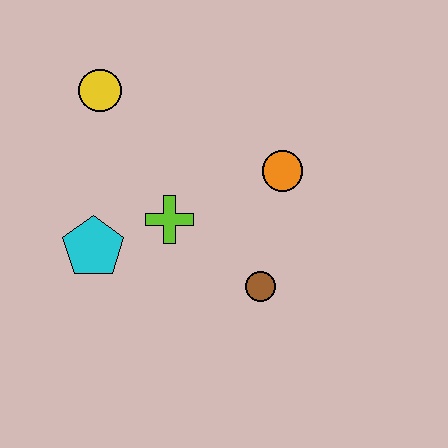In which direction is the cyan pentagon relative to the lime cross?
The cyan pentagon is to the left of the lime cross.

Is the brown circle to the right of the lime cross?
Yes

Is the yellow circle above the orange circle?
Yes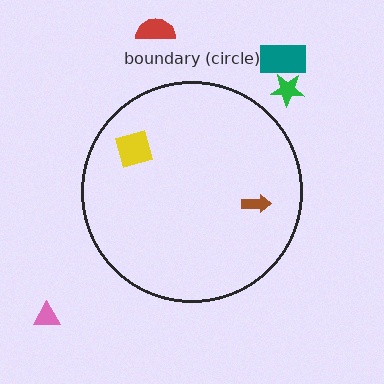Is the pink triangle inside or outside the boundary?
Outside.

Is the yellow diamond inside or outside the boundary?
Inside.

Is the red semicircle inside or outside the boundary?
Outside.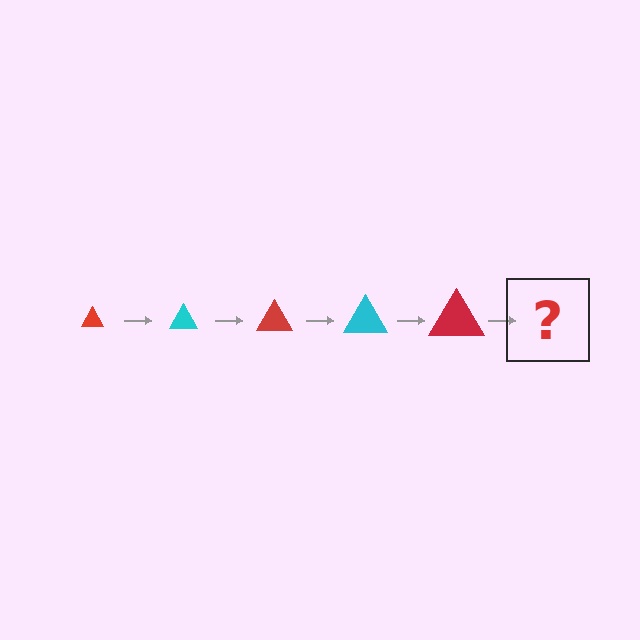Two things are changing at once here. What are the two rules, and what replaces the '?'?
The two rules are that the triangle grows larger each step and the color cycles through red and cyan. The '?' should be a cyan triangle, larger than the previous one.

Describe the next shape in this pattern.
It should be a cyan triangle, larger than the previous one.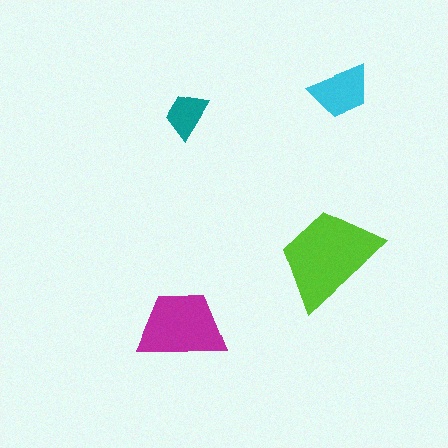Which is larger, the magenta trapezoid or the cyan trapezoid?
The magenta one.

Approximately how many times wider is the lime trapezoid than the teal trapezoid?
About 2 times wider.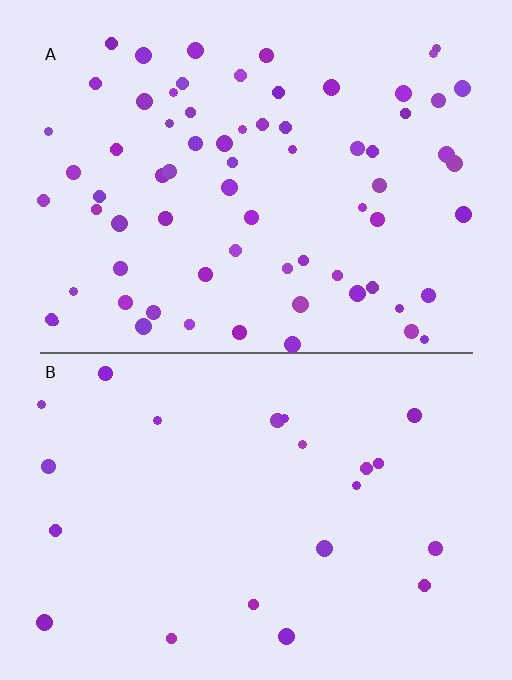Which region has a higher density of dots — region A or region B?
A (the top).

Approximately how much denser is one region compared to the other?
Approximately 3.3× — region A over region B.